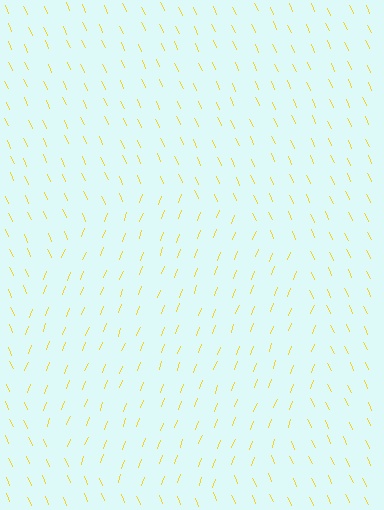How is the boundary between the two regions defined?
The boundary is defined purely by a change in line orientation (approximately 45 degrees difference). All lines are the same color and thickness.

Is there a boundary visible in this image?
Yes, there is a texture boundary formed by a change in line orientation.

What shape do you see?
I see a circle.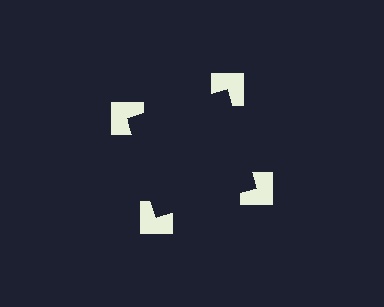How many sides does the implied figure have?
4 sides.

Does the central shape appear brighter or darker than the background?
It typically appears slightly darker than the background, even though no actual brightness change is drawn.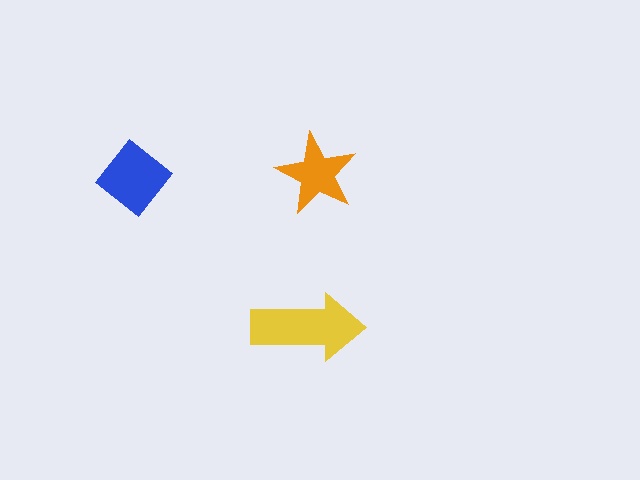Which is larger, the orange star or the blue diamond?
The blue diamond.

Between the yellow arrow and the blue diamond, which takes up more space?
The yellow arrow.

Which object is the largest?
The yellow arrow.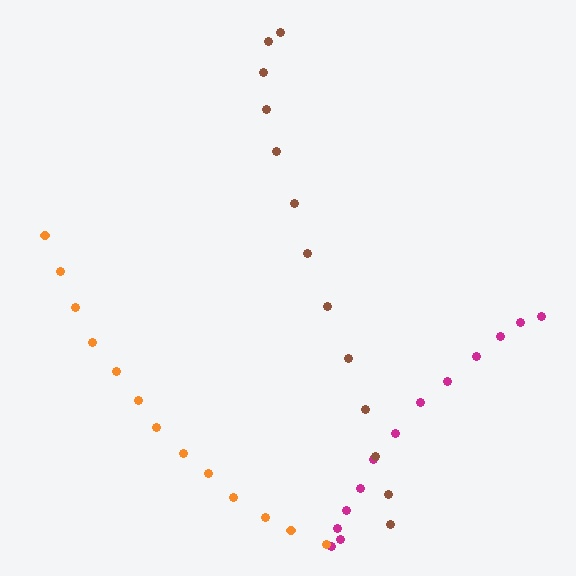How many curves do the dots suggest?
There are 3 distinct paths.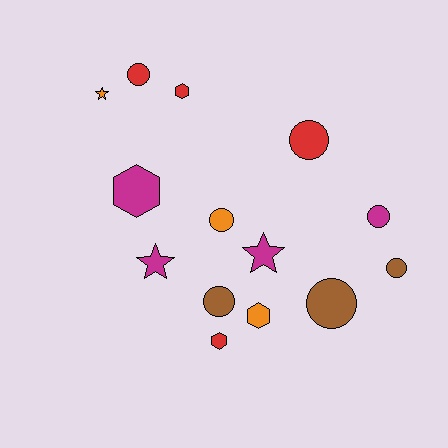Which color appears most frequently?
Magenta, with 4 objects.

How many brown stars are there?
There are no brown stars.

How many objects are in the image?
There are 14 objects.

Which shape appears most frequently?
Circle, with 7 objects.